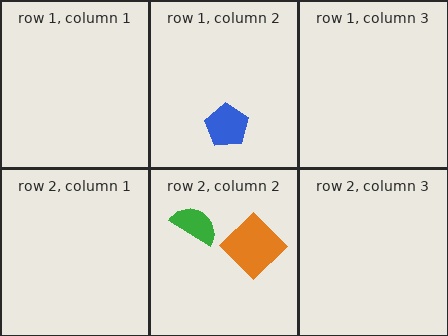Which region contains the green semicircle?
The row 2, column 2 region.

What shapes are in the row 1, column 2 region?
The blue pentagon.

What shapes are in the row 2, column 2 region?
The green semicircle, the orange diamond.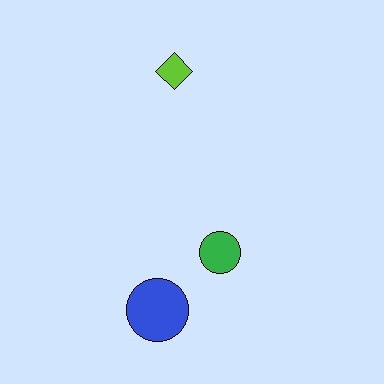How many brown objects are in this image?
There are no brown objects.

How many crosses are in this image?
There are no crosses.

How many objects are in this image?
There are 3 objects.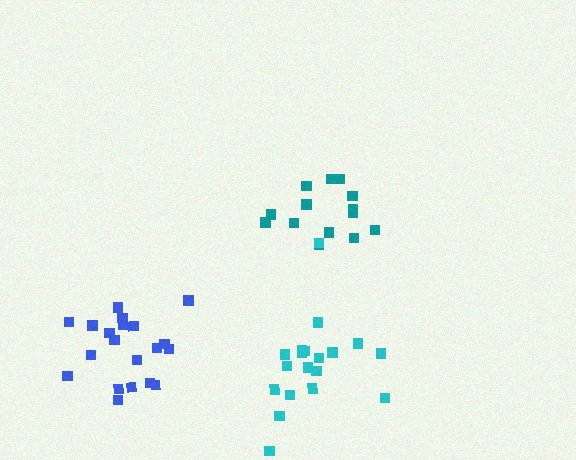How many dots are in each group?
Group 1: 14 dots, Group 2: 20 dots, Group 3: 19 dots (53 total).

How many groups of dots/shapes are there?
There are 3 groups.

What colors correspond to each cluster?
The clusters are colored: teal, blue, cyan.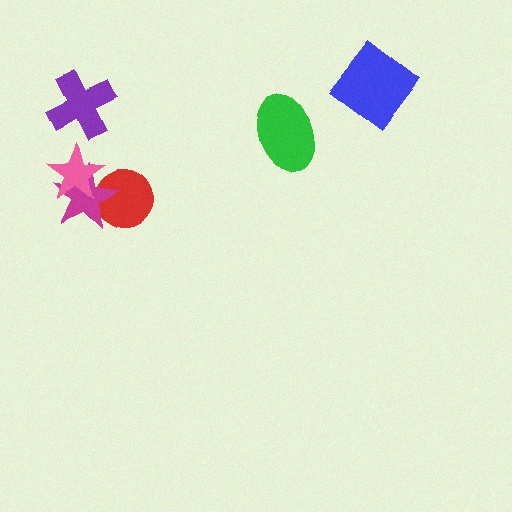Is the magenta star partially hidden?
Yes, it is partially covered by another shape.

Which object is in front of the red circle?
The magenta star is in front of the red circle.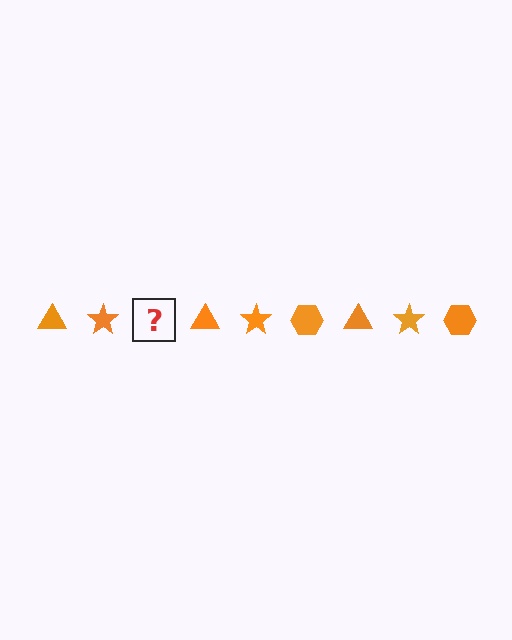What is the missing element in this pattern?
The missing element is an orange hexagon.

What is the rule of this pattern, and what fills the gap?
The rule is that the pattern cycles through triangle, star, hexagon shapes in orange. The gap should be filled with an orange hexagon.